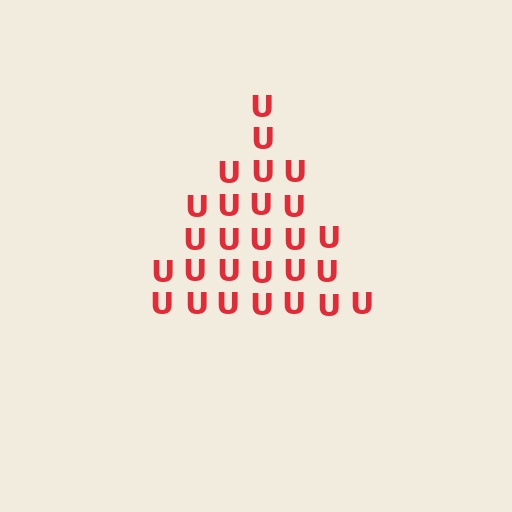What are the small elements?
The small elements are letter U's.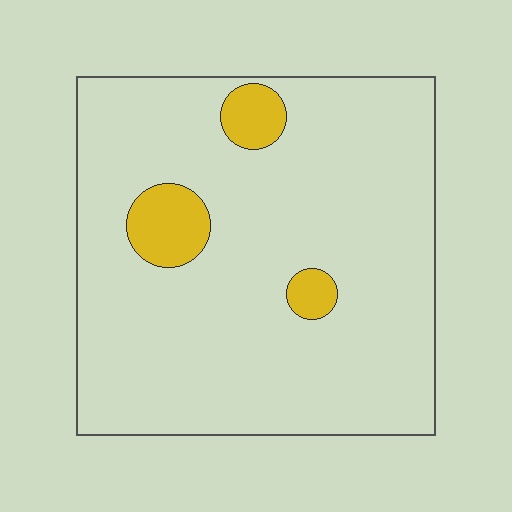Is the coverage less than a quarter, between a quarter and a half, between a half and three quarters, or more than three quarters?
Less than a quarter.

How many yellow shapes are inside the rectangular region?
3.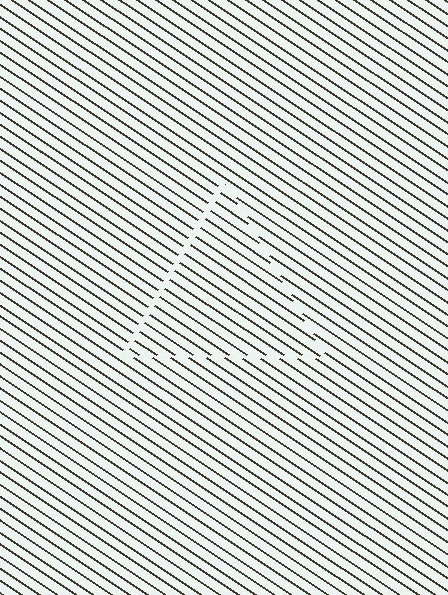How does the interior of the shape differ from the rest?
The interior of the shape contains the same grating, shifted by half a period — the contour is defined by the phase discontinuity where line-ends from the inner and outer gratings abut.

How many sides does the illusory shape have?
3 sides — the line-ends trace a triangle.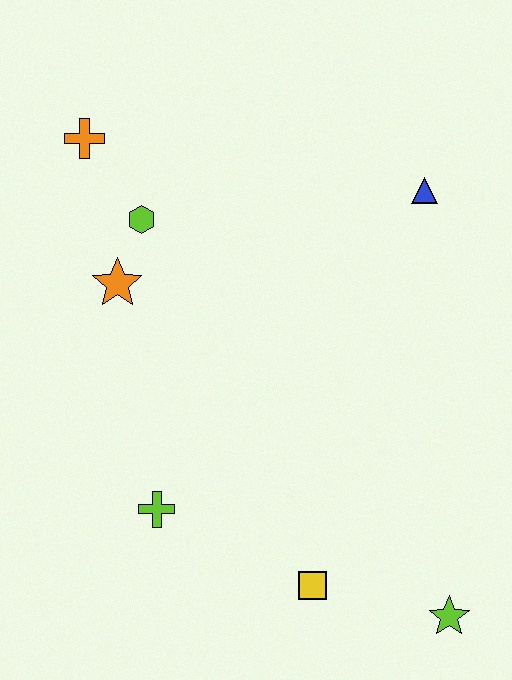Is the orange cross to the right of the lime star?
No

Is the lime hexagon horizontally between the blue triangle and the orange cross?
Yes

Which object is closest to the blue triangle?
The lime hexagon is closest to the blue triangle.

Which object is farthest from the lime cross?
The blue triangle is farthest from the lime cross.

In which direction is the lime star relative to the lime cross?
The lime star is to the right of the lime cross.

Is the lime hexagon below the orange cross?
Yes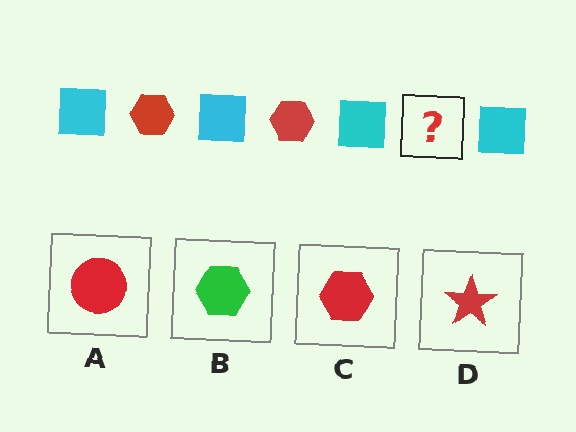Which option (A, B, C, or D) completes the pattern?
C.